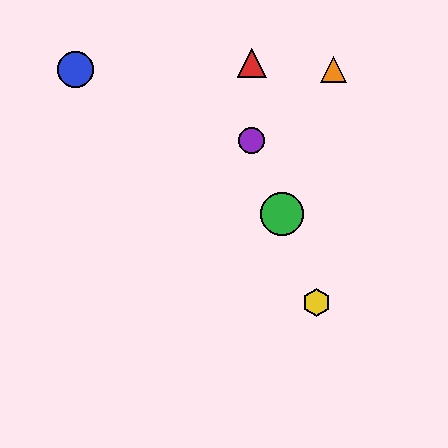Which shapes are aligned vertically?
The red triangle, the purple circle are aligned vertically.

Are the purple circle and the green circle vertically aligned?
No, the purple circle is at x≈252 and the green circle is at x≈282.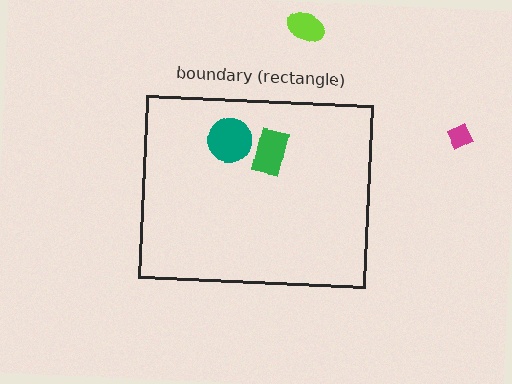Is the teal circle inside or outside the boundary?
Inside.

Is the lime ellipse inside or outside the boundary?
Outside.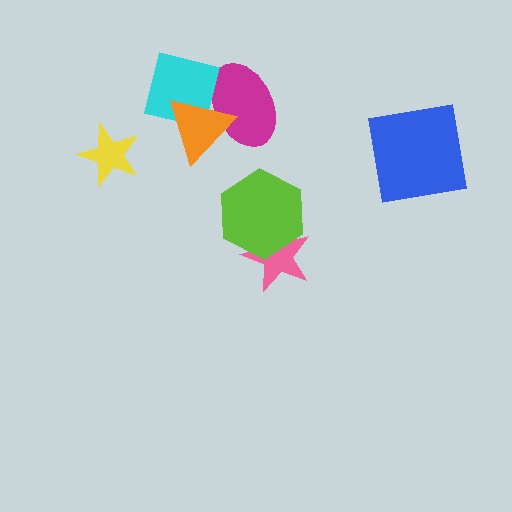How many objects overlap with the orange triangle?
2 objects overlap with the orange triangle.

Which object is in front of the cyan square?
The orange triangle is in front of the cyan square.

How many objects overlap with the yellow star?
0 objects overlap with the yellow star.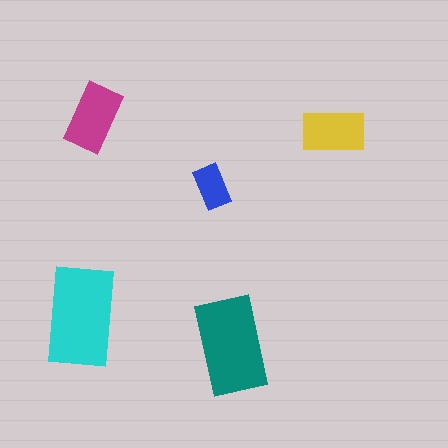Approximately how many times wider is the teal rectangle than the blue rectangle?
About 2 times wider.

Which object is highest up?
The magenta rectangle is topmost.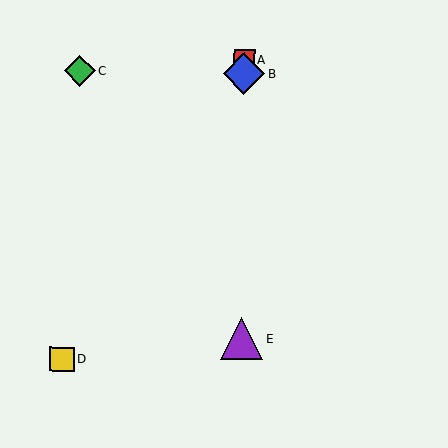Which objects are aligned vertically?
Objects A, B, E are aligned vertically.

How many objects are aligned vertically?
3 objects (A, B, E) are aligned vertically.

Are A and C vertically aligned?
No, A is at x≈244 and C is at x≈80.